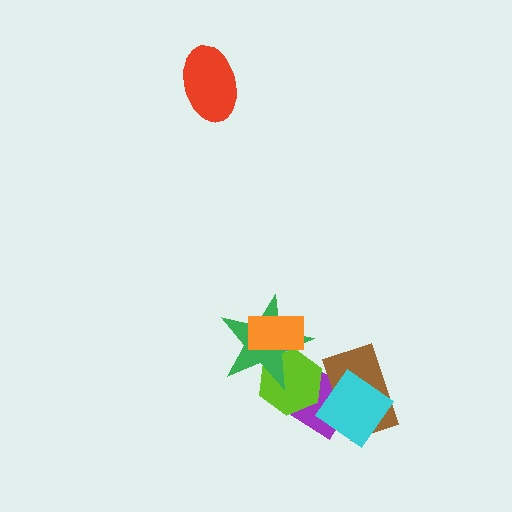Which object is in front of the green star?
The orange rectangle is in front of the green star.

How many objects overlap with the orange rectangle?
2 objects overlap with the orange rectangle.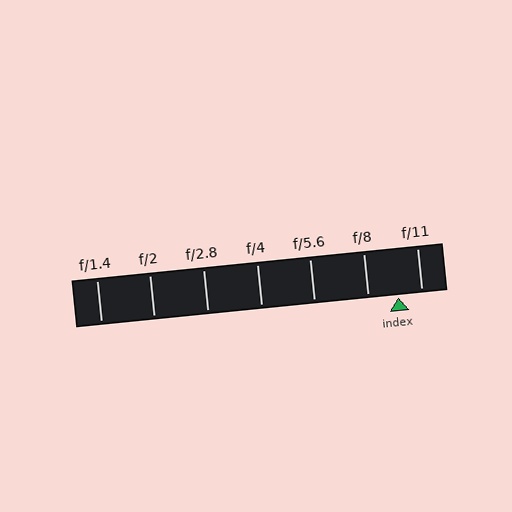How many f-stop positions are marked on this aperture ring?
There are 7 f-stop positions marked.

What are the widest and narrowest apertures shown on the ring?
The widest aperture shown is f/1.4 and the narrowest is f/11.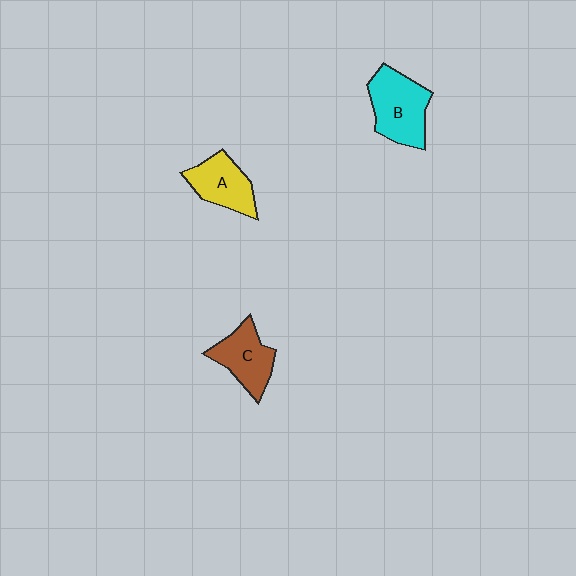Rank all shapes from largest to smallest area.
From largest to smallest: B (cyan), C (brown), A (yellow).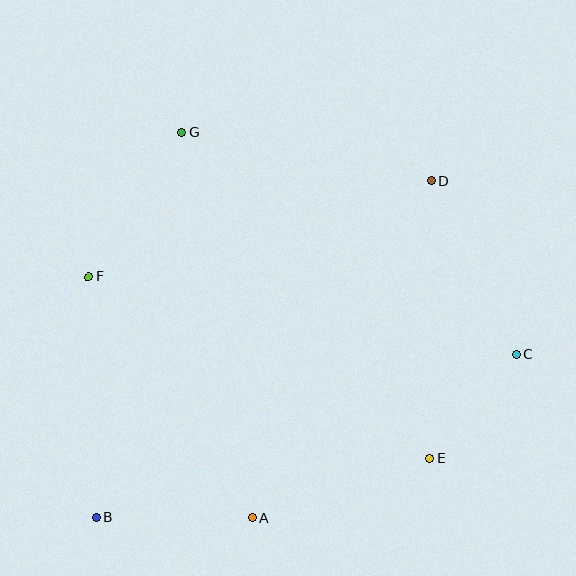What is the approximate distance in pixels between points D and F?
The distance between D and F is approximately 356 pixels.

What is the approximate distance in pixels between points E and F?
The distance between E and F is approximately 387 pixels.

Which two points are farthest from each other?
Points B and D are farthest from each other.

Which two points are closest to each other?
Points C and E are closest to each other.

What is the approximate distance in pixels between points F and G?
The distance between F and G is approximately 171 pixels.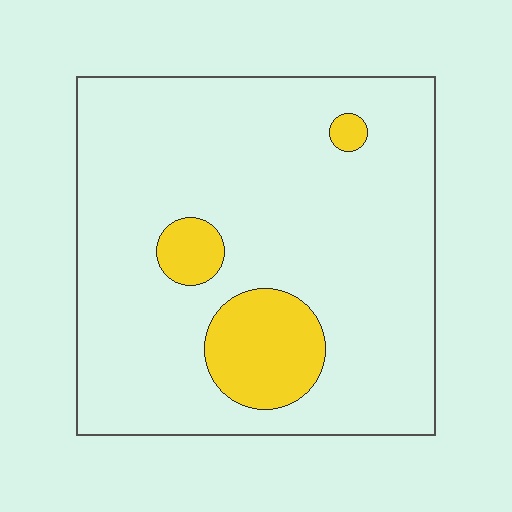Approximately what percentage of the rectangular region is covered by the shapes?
Approximately 15%.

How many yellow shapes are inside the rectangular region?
3.